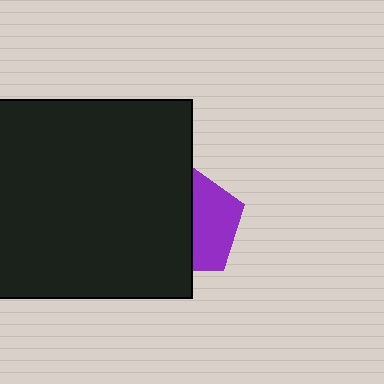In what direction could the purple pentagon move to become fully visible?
The purple pentagon could move right. That would shift it out from behind the black rectangle entirely.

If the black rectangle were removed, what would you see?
You would see the complete purple pentagon.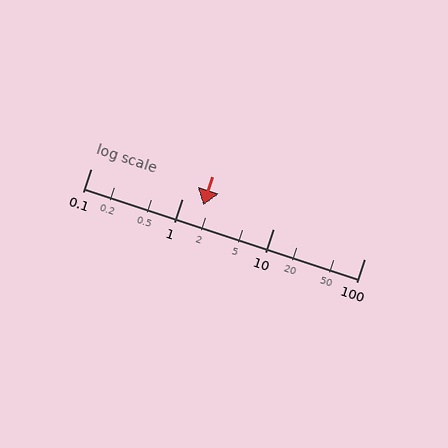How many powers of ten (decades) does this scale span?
The scale spans 3 decades, from 0.1 to 100.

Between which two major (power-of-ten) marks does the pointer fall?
The pointer is between 1 and 10.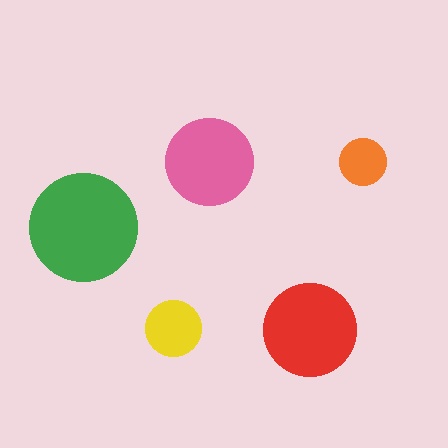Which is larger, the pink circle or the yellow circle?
The pink one.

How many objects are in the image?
There are 5 objects in the image.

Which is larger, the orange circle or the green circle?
The green one.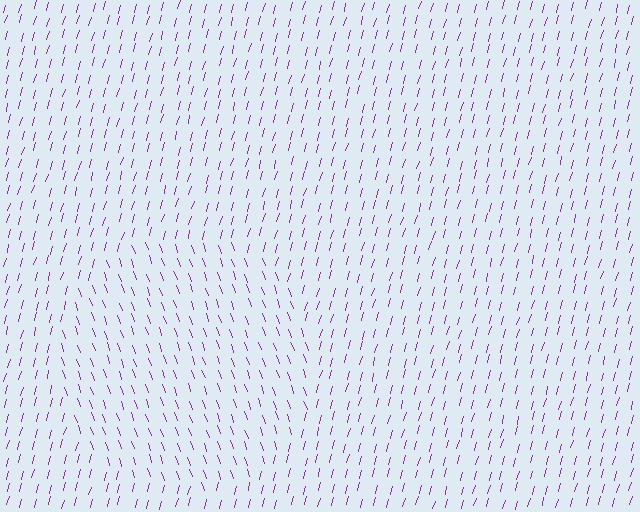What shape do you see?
I see a circle.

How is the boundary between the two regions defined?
The boundary is defined purely by a change in line orientation (approximately 35 degrees difference). All lines are the same color and thickness.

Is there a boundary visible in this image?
Yes, there is a texture boundary formed by a change in line orientation.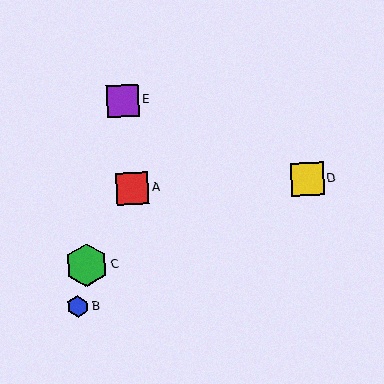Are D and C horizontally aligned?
No, D is at y≈180 and C is at y≈265.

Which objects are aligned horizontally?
Objects A, D are aligned horizontally.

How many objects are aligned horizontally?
2 objects (A, D) are aligned horizontally.